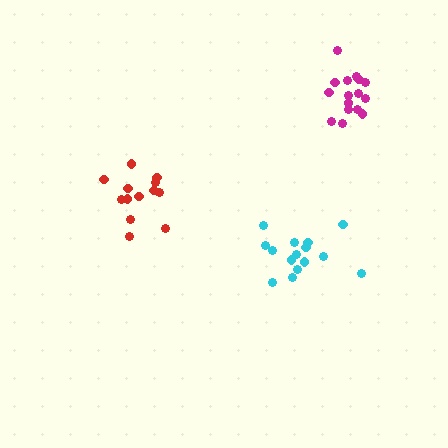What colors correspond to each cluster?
The clusters are colored: red, cyan, magenta.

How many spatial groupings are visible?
There are 3 spatial groupings.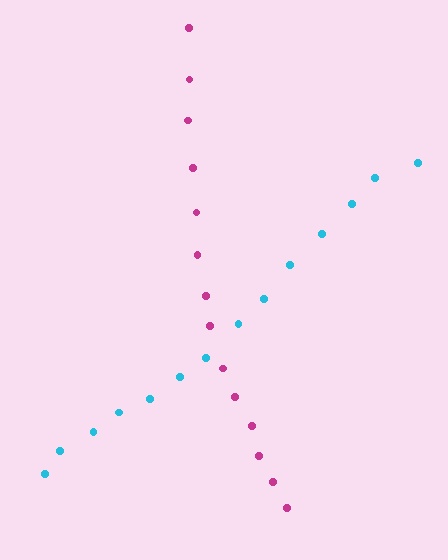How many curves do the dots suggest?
There are 2 distinct paths.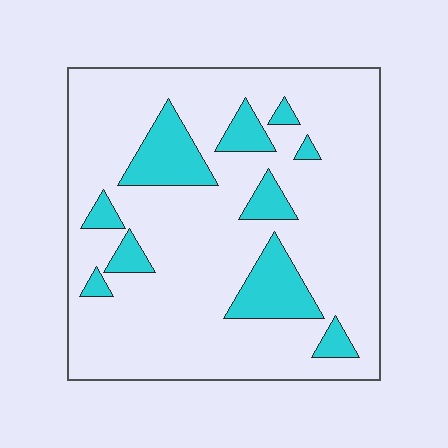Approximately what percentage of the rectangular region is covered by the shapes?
Approximately 15%.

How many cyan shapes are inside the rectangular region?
10.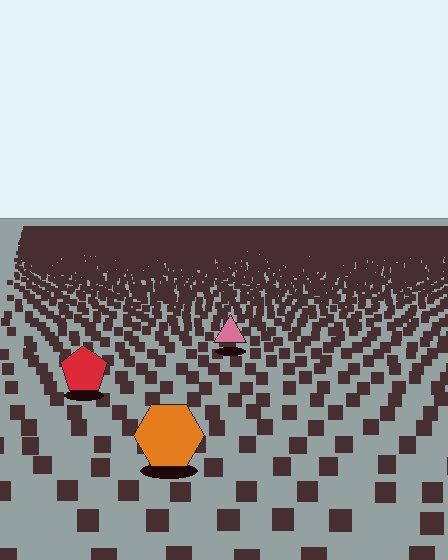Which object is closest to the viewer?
The orange hexagon is closest. The texture marks near it are larger and more spread out.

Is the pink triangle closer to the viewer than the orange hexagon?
No. The orange hexagon is closer — you can tell from the texture gradient: the ground texture is coarser near it.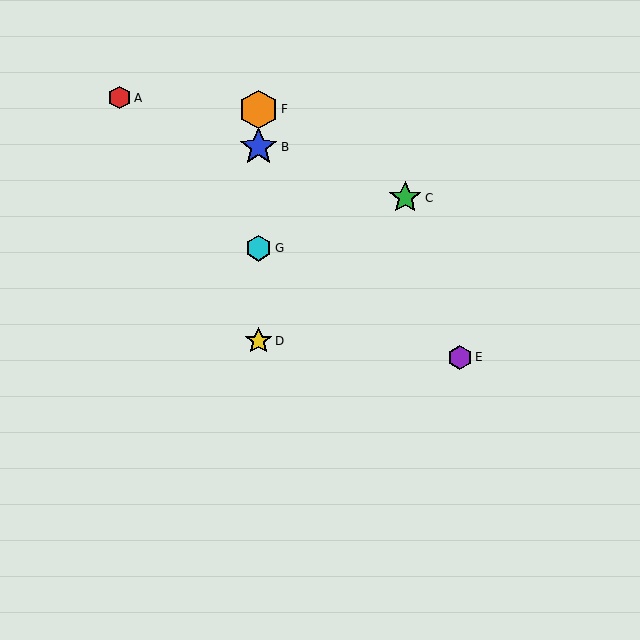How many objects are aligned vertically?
4 objects (B, D, F, G) are aligned vertically.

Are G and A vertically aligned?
No, G is at x≈258 and A is at x≈120.